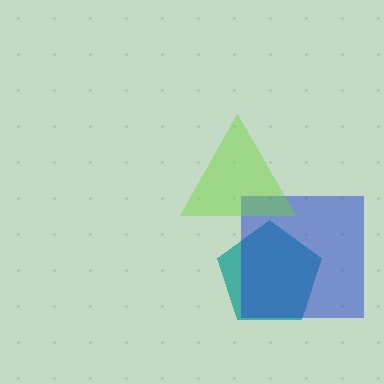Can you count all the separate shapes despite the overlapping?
Yes, there are 3 separate shapes.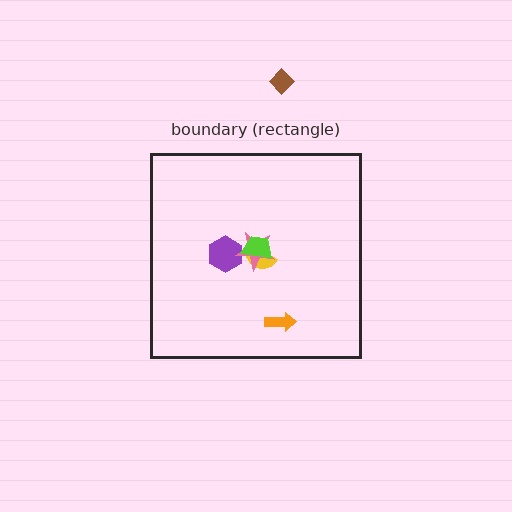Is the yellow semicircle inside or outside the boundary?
Inside.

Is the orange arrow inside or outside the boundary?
Inside.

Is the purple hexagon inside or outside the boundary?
Inside.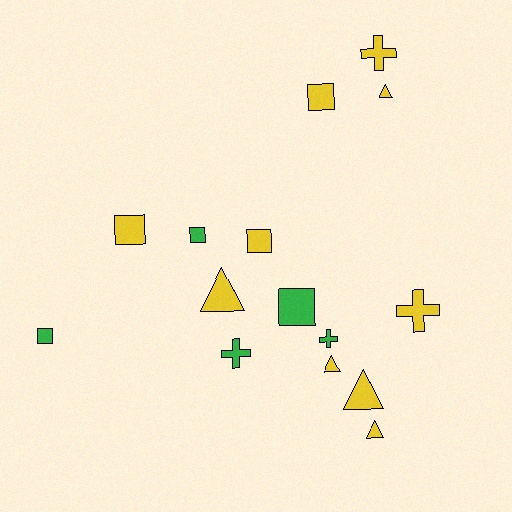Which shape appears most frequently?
Square, with 6 objects.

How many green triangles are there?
There are no green triangles.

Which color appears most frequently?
Yellow, with 10 objects.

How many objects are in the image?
There are 15 objects.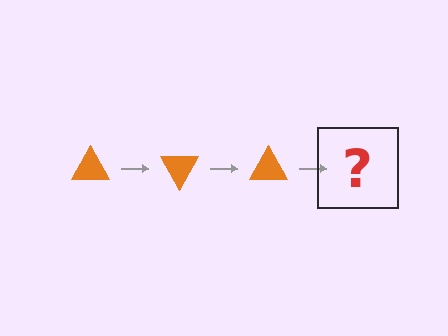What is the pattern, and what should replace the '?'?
The pattern is that the triangle rotates 60 degrees each step. The '?' should be an orange triangle rotated 180 degrees.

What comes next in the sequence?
The next element should be an orange triangle rotated 180 degrees.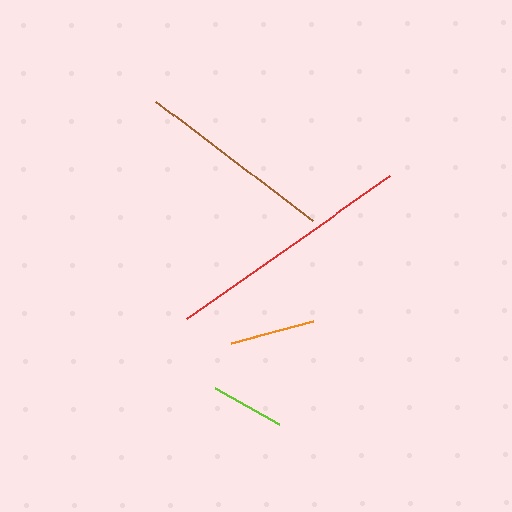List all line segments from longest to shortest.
From longest to shortest: red, brown, orange, lime.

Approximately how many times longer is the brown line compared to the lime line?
The brown line is approximately 2.7 times the length of the lime line.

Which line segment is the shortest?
The lime line is the shortest at approximately 73 pixels.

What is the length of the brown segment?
The brown segment is approximately 197 pixels long.